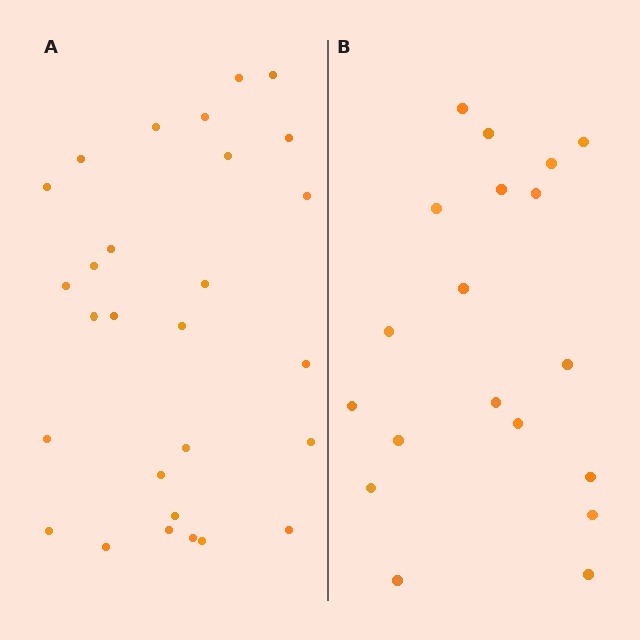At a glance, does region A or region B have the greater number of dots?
Region A (the left region) has more dots.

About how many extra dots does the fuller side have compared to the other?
Region A has roughly 8 or so more dots than region B.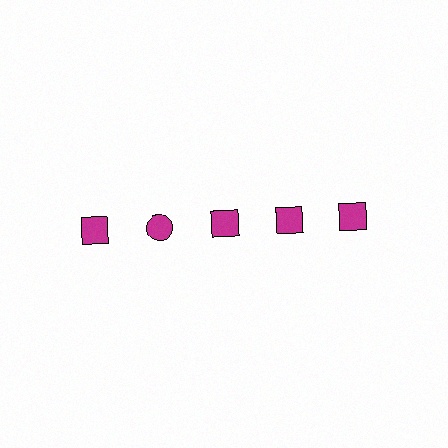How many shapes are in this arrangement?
There are 5 shapes arranged in a grid pattern.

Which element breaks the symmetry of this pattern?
The magenta circle in the top row, second from left column breaks the symmetry. All other shapes are magenta squares.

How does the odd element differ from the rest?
It has a different shape: circle instead of square.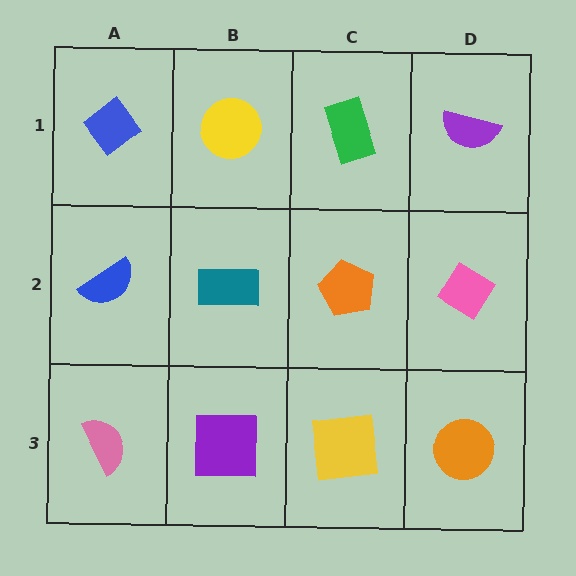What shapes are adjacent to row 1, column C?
An orange pentagon (row 2, column C), a yellow circle (row 1, column B), a purple semicircle (row 1, column D).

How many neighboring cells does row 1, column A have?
2.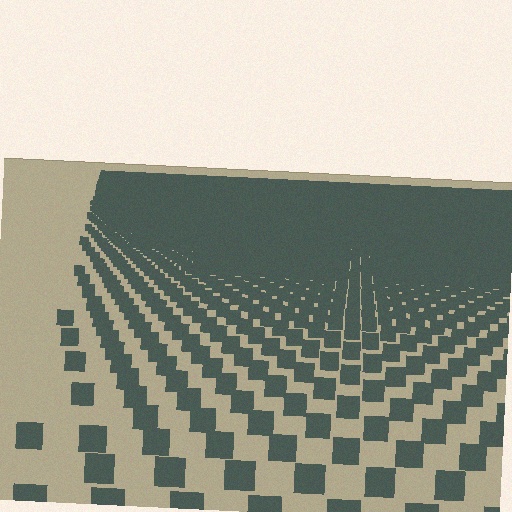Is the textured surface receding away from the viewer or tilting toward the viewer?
The surface is receding away from the viewer. Texture elements get smaller and denser toward the top.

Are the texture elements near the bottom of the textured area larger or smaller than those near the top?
Larger. Near the bottom, elements are closer to the viewer and appear at a bigger on-screen size.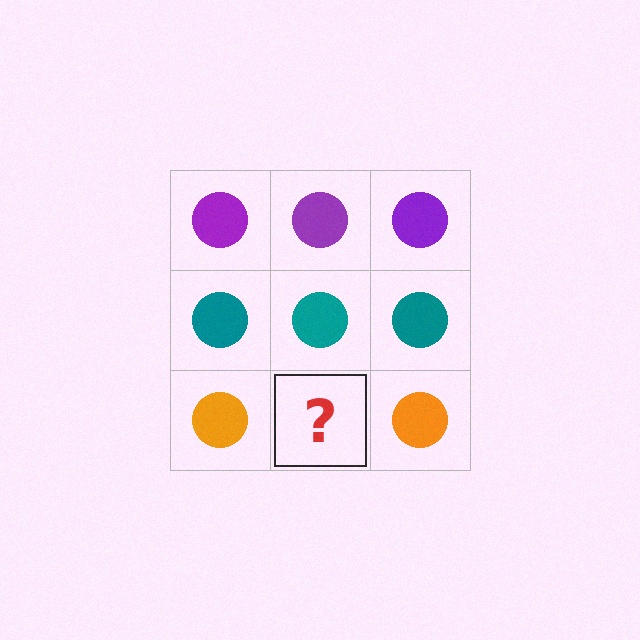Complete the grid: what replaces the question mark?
The question mark should be replaced with an orange circle.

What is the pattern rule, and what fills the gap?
The rule is that each row has a consistent color. The gap should be filled with an orange circle.